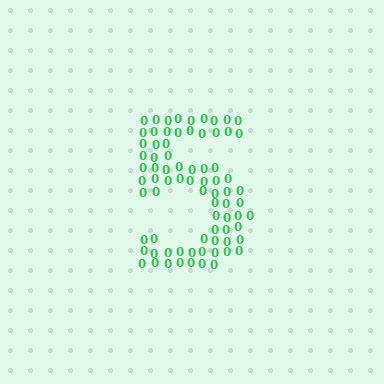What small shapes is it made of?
It is made of small digit 0's.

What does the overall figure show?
The overall figure shows the digit 5.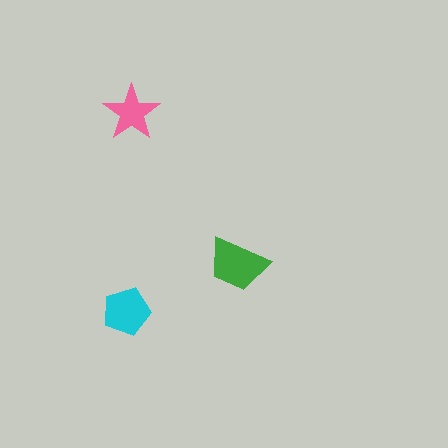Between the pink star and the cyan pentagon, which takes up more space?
The cyan pentagon.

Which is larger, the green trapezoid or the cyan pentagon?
The green trapezoid.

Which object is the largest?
The green trapezoid.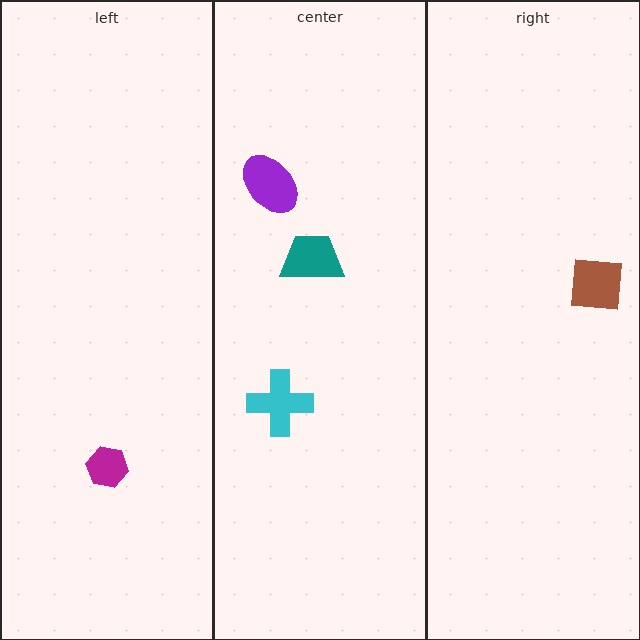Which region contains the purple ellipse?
The center region.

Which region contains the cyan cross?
The center region.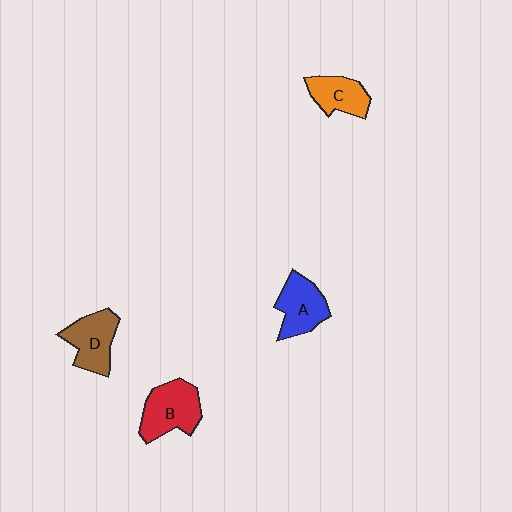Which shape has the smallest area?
Shape C (orange).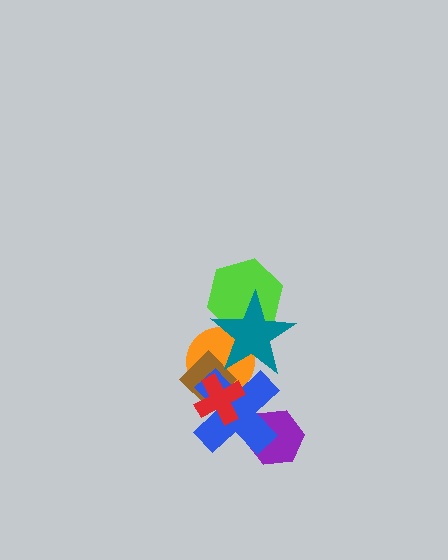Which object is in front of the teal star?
The blue cross is in front of the teal star.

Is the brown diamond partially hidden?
Yes, it is partially covered by another shape.